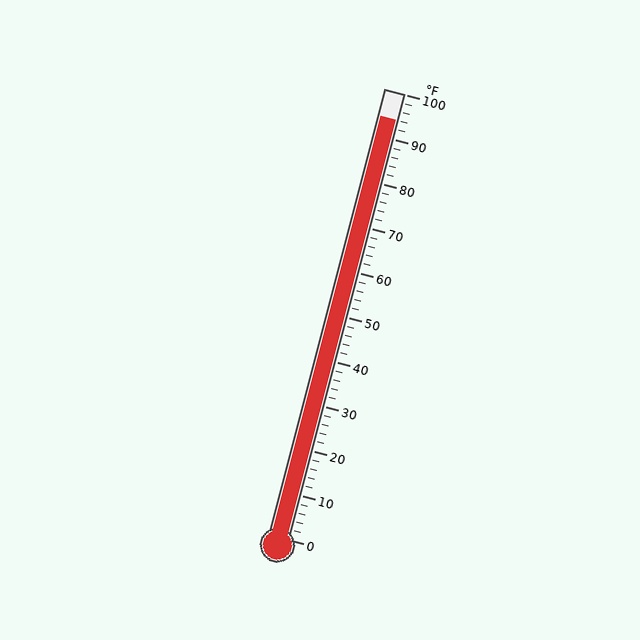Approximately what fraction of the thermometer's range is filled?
The thermometer is filled to approximately 95% of its range.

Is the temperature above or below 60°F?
The temperature is above 60°F.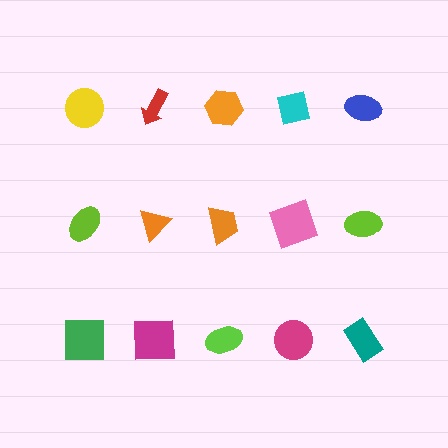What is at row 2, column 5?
A lime ellipse.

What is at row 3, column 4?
A magenta circle.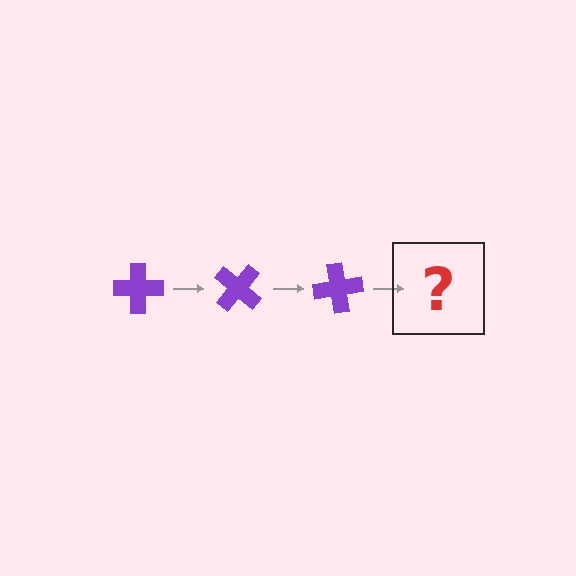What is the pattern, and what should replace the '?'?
The pattern is that the cross rotates 40 degrees each step. The '?' should be a purple cross rotated 120 degrees.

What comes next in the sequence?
The next element should be a purple cross rotated 120 degrees.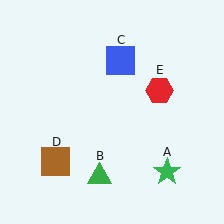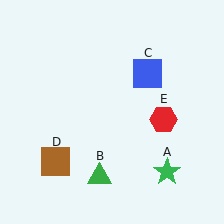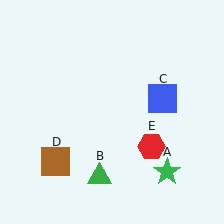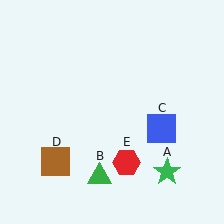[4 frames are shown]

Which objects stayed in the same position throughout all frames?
Green star (object A) and green triangle (object B) and brown square (object D) remained stationary.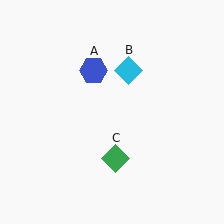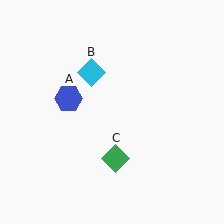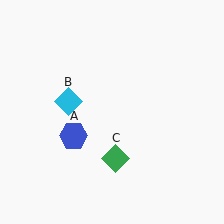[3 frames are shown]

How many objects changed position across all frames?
2 objects changed position: blue hexagon (object A), cyan diamond (object B).